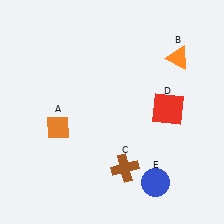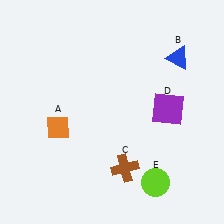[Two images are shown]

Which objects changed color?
B changed from orange to blue. D changed from red to purple. E changed from blue to lime.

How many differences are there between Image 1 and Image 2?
There are 3 differences between the two images.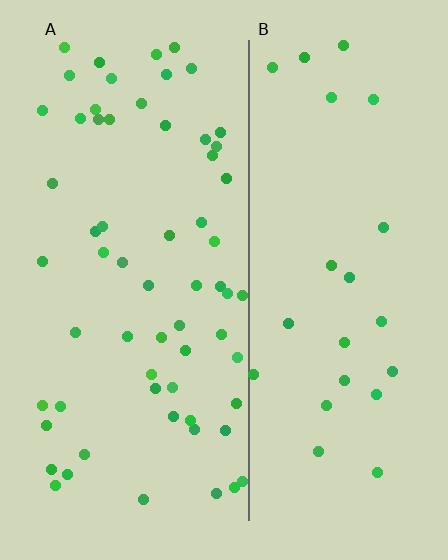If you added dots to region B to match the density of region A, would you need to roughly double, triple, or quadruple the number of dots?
Approximately triple.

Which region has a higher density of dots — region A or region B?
A (the left).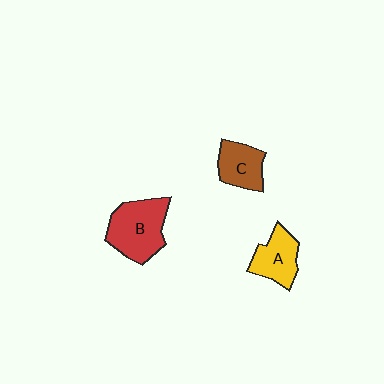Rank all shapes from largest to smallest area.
From largest to smallest: B (red), A (yellow), C (brown).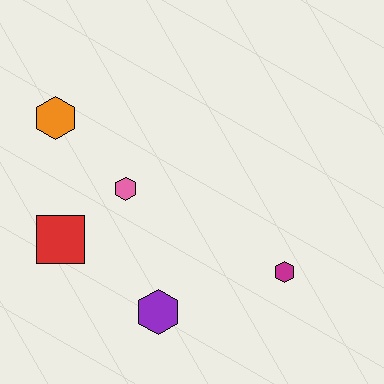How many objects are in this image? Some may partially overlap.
There are 5 objects.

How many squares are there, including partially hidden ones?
There is 1 square.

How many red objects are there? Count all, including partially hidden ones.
There is 1 red object.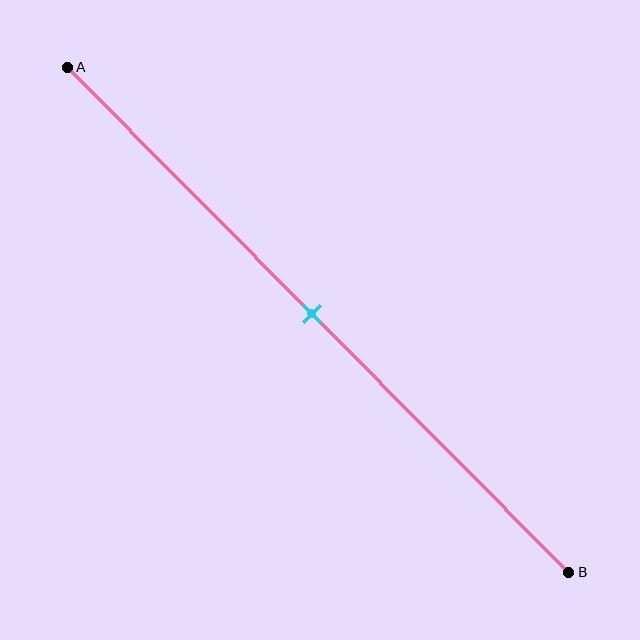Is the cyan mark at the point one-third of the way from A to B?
No, the mark is at about 50% from A, not at the 33% one-third point.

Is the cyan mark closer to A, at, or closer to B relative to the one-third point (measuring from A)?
The cyan mark is closer to point B than the one-third point of segment AB.